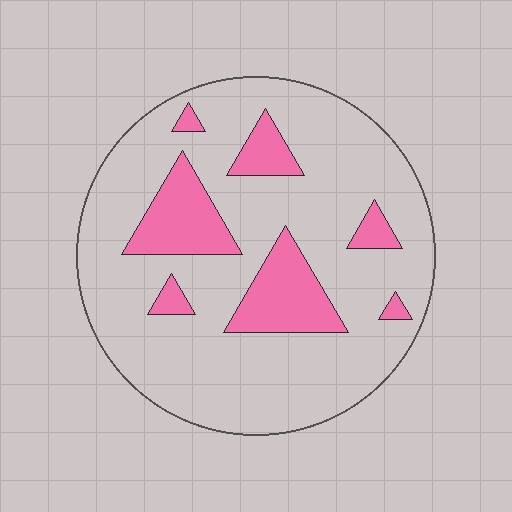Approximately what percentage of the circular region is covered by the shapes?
Approximately 20%.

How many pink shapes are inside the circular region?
7.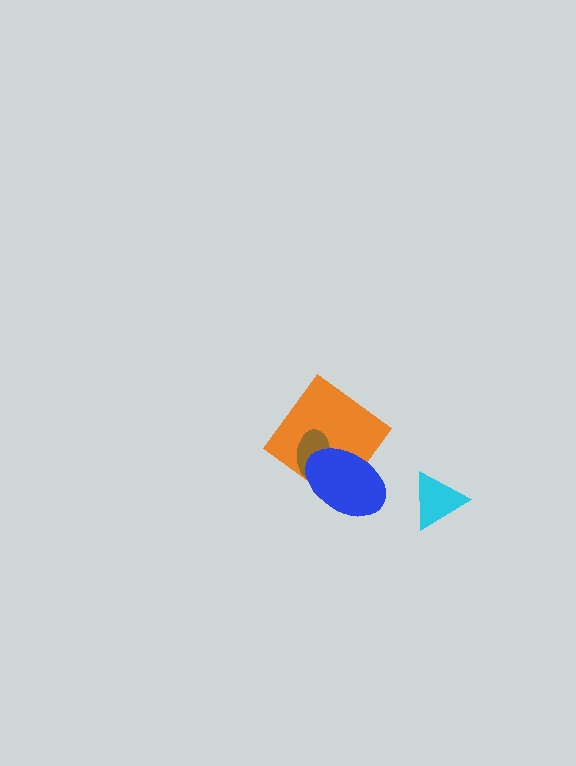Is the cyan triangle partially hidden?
No, no other shape covers it.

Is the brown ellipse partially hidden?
Yes, it is partially covered by another shape.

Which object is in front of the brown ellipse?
The blue ellipse is in front of the brown ellipse.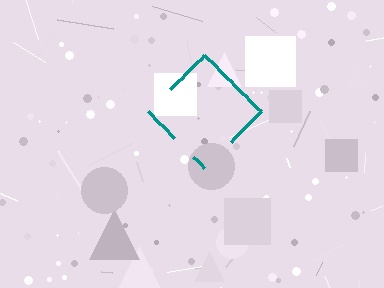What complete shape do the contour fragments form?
The contour fragments form a diamond.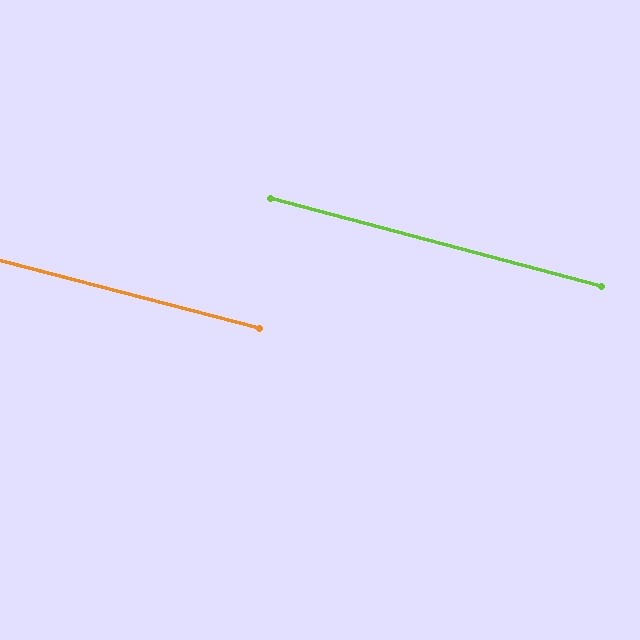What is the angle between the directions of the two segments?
Approximately 0 degrees.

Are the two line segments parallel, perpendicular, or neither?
Parallel — their directions differ by only 0.2°.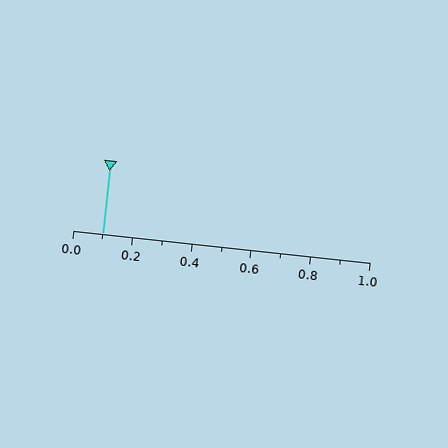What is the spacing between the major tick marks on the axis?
The major ticks are spaced 0.2 apart.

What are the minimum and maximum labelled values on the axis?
The axis runs from 0.0 to 1.0.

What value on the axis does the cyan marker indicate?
The marker indicates approximately 0.1.